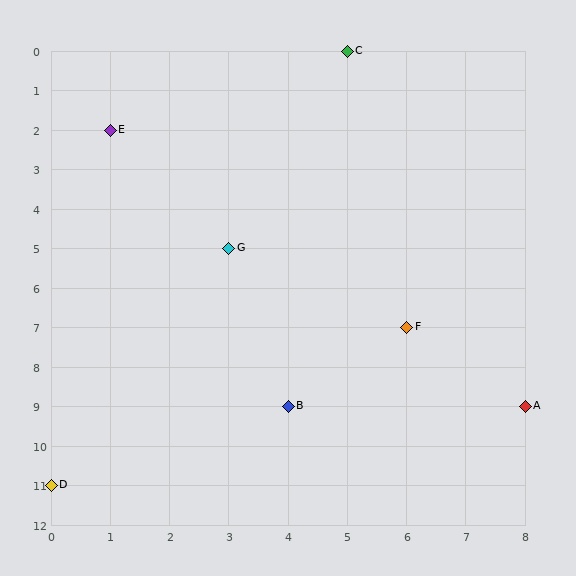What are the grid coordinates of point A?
Point A is at grid coordinates (8, 9).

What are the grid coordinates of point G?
Point G is at grid coordinates (3, 5).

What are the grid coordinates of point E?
Point E is at grid coordinates (1, 2).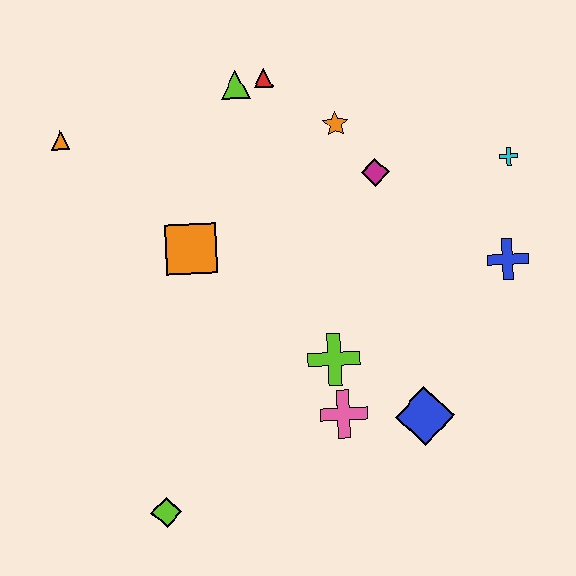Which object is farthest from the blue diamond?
The orange triangle is farthest from the blue diamond.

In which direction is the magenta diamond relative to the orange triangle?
The magenta diamond is to the right of the orange triangle.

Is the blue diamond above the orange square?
No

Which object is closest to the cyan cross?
The blue cross is closest to the cyan cross.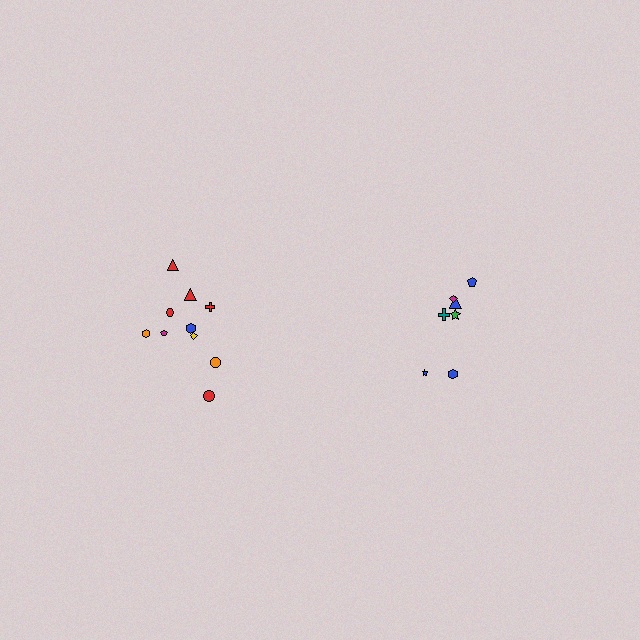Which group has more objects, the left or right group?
The left group.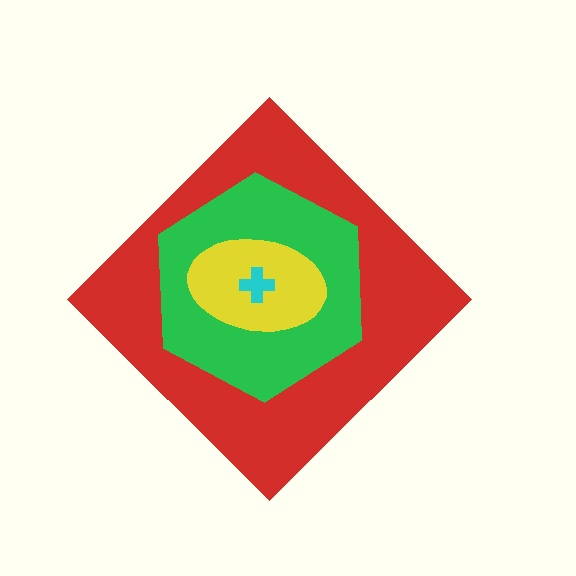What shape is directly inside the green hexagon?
The yellow ellipse.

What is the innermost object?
The cyan cross.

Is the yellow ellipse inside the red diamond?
Yes.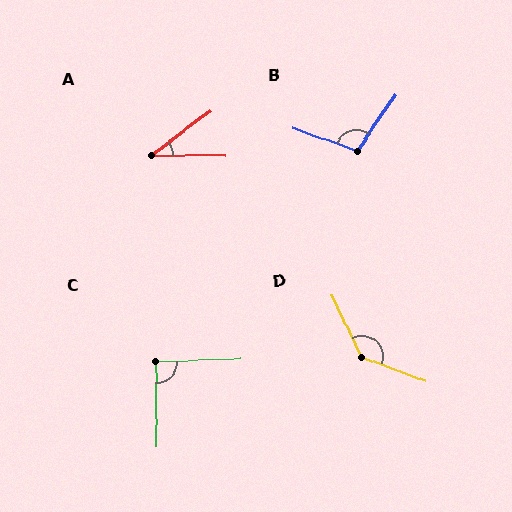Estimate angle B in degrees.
Approximately 104 degrees.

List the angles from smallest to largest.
A (37°), C (92°), B (104°), D (136°).